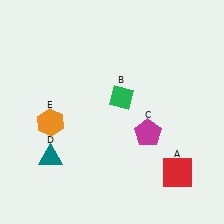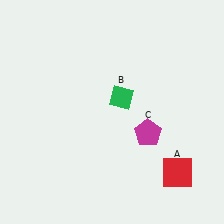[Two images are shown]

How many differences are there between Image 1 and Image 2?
There are 2 differences between the two images.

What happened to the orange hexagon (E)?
The orange hexagon (E) was removed in Image 2. It was in the bottom-left area of Image 1.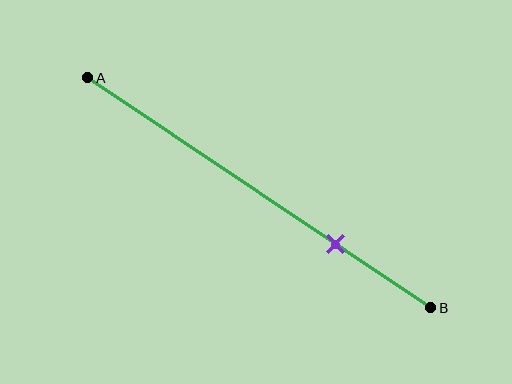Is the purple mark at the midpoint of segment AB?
No, the mark is at about 70% from A, not at the 50% midpoint.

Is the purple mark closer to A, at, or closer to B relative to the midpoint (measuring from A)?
The purple mark is closer to point B than the midpoint of segment AB.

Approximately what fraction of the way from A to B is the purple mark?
The purple mark is approximately 70% of the way from A to B.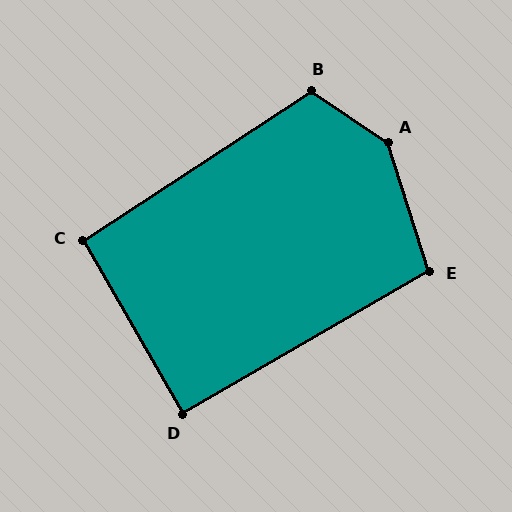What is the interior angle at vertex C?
Approximately 93 degrees (approximately right).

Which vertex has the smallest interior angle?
D, at approximately 90 degrees.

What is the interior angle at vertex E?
Approximately 102 degrees (obtuse).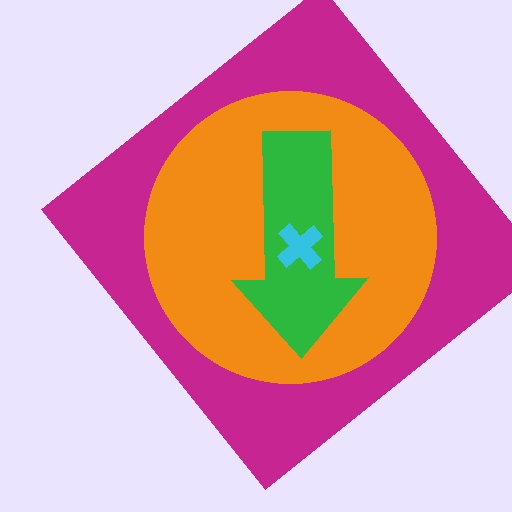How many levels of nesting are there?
4.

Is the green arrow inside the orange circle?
Yes.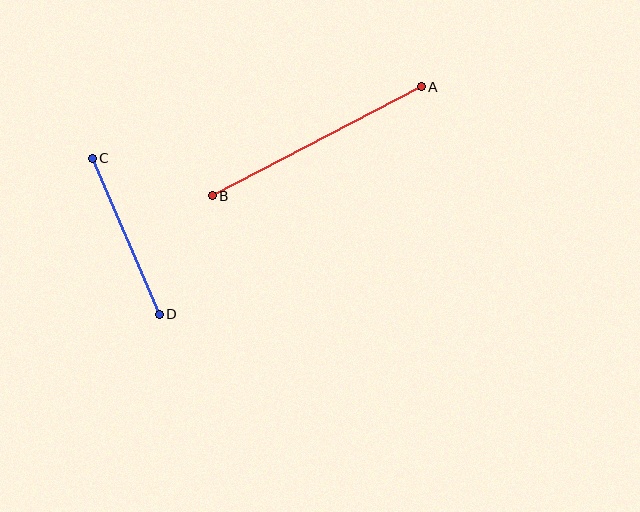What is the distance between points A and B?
The distance is approximately 236 pixels.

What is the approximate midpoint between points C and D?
The midpoint is at approximately (126, 236) pixels.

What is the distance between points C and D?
The distance is approximately 170 pixels.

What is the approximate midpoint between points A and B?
The midpoint is at approximately (317, 141) pixels.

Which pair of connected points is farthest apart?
Points A and B are farthest apart.